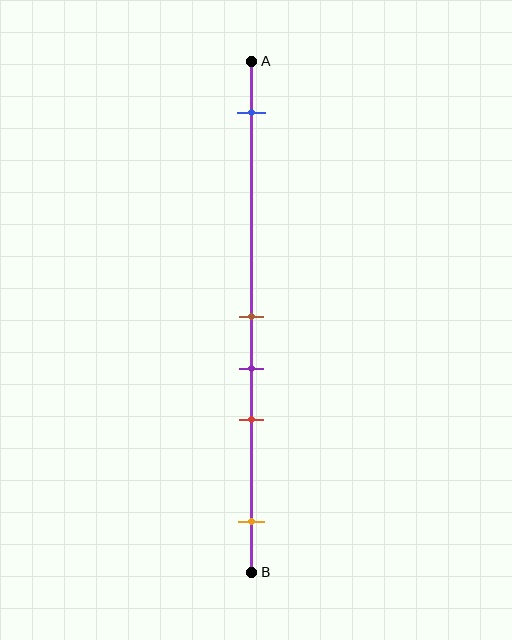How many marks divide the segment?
There are 5 marks dividing the segment.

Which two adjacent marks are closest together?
The brown and purple marks are the closest adjacent pair.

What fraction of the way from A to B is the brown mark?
The brown mark is approximately 50% (0.5) of the way from A to B.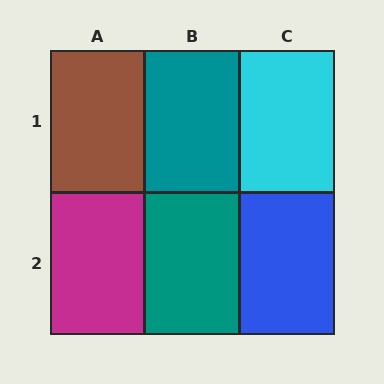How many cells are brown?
1 cell is brown.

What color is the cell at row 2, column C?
Blue.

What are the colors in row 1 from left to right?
Brown, teal, cyan.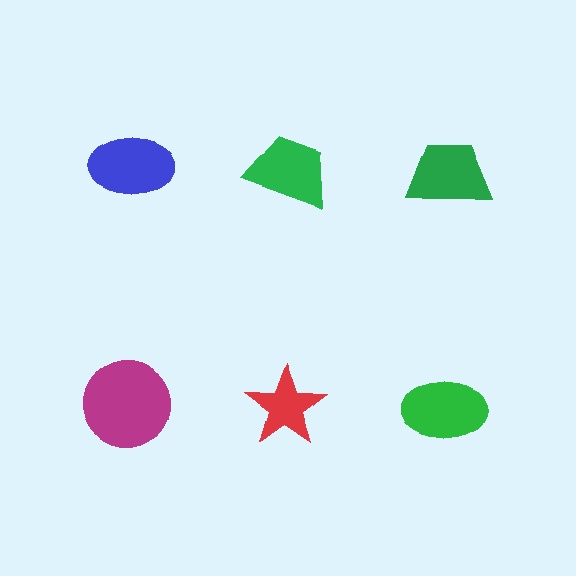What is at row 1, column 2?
A green trapezoid.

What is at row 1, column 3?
A green trapezoid.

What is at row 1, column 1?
A blue ellipse.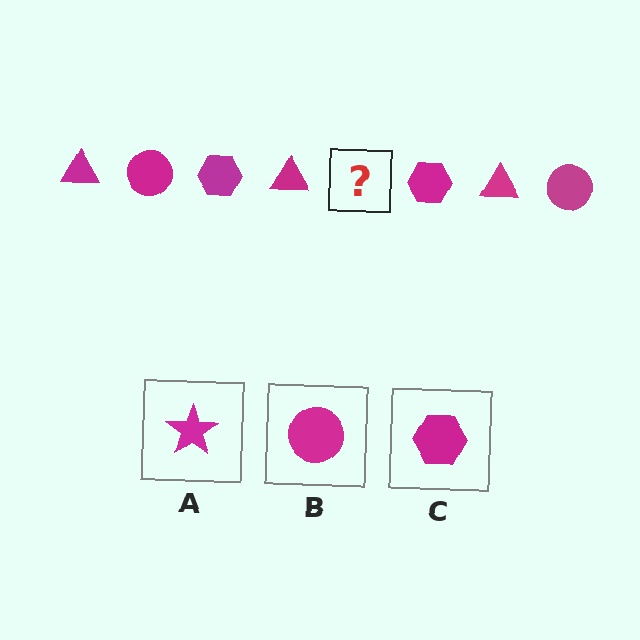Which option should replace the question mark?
Option B.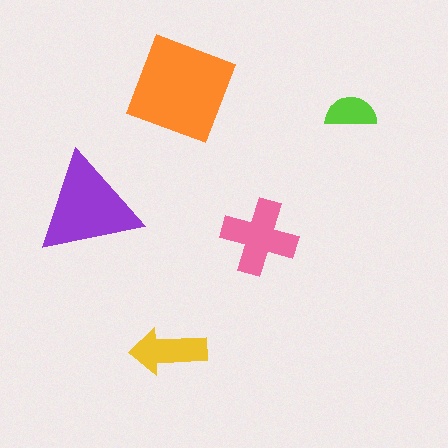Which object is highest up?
The orange diamond is topmost.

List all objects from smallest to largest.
The lime semicircle, the yellow arrow, the pink cross, the purple triangle, the orange diamond.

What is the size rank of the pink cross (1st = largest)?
3rd.